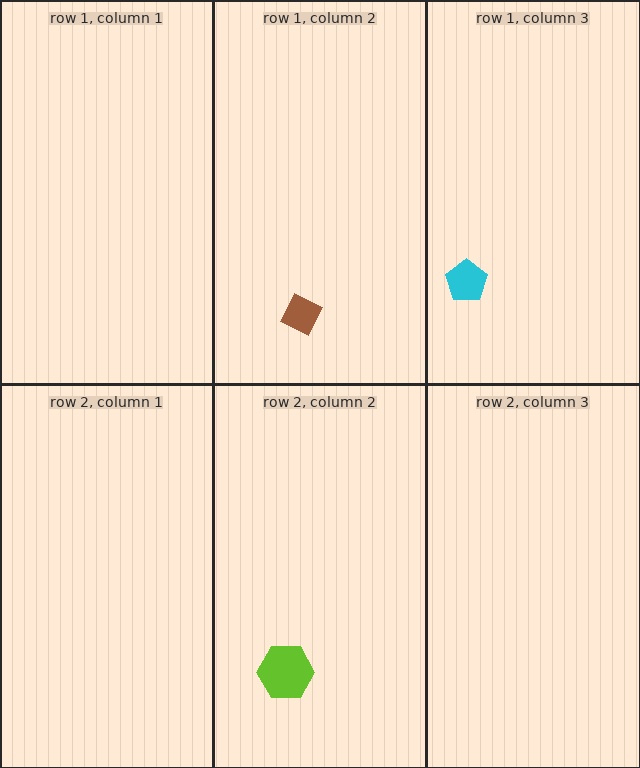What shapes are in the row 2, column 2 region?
The lime hexagon.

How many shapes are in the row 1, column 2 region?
1.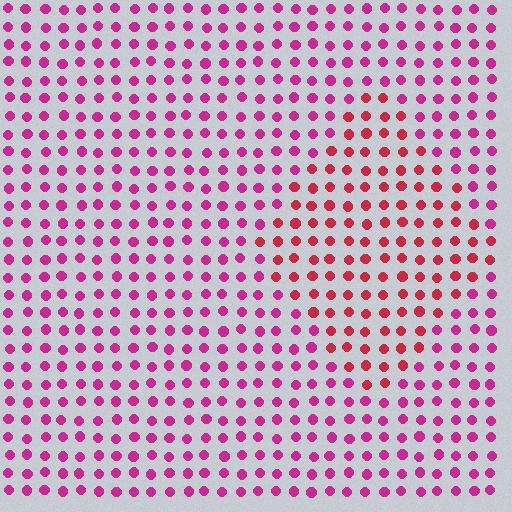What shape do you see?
I see a diamond.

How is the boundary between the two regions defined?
The boundary is defined purely by a slight shift in hue (about 30 degrees). Spacing, size, and orientation are identical on both sides.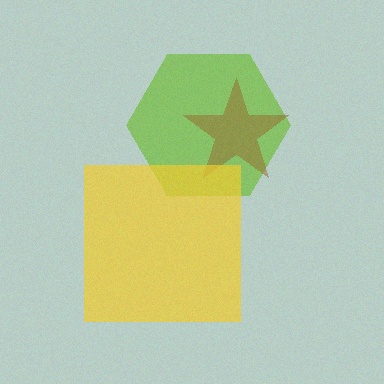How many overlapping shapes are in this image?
There are 3 overlapping shapes in the image.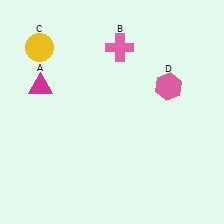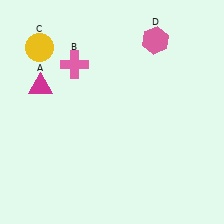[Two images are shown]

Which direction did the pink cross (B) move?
The pink cross (B) moved left.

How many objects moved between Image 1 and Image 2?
2 objects moved between the two images.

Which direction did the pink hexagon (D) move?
The pink hexagon (D) moved up.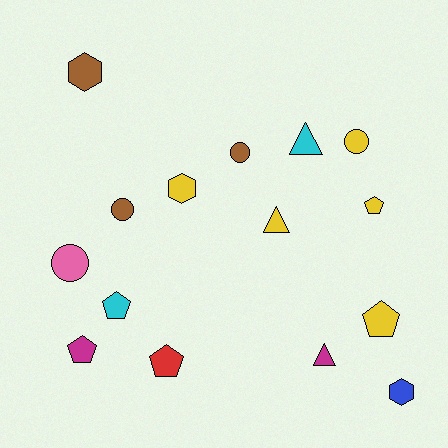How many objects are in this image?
There are 15 objects.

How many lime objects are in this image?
There are no lime objects.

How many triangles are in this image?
There are 3 triangles.